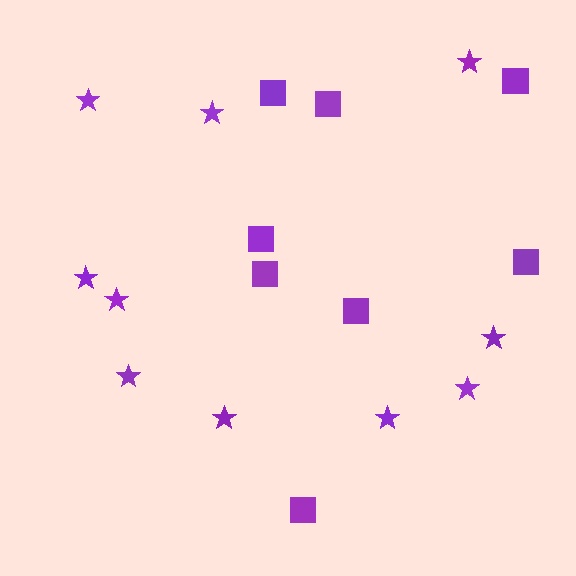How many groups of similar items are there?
There are 2 groups: one group of stars (10) and one group of squares (8).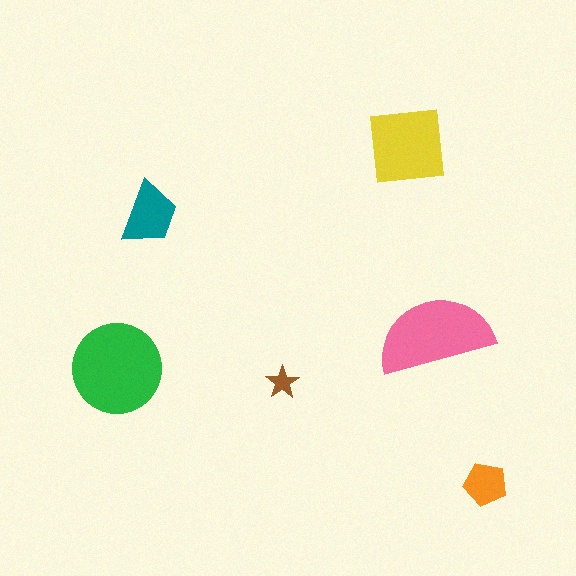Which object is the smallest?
The brown star.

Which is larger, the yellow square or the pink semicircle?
The pink semicircle.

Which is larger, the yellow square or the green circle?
The green circle.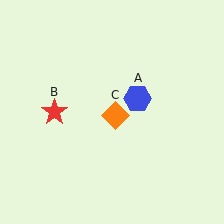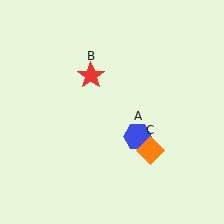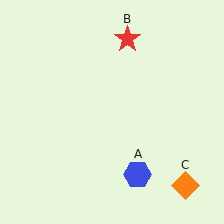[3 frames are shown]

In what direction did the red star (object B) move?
The red star (object B) moved up and to the right.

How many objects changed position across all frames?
3 objects changed position: blue hexagon (object A), red star (object B), orange diamond (object C).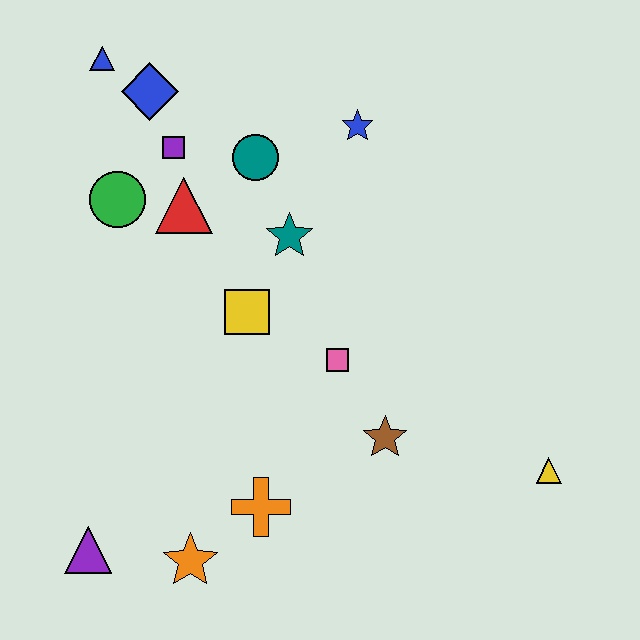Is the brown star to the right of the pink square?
Yes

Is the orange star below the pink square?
Yes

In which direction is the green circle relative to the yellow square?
The green circle is to the left of the yellow square.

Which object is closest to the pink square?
The brown star is closest to the pink square.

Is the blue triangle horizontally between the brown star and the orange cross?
No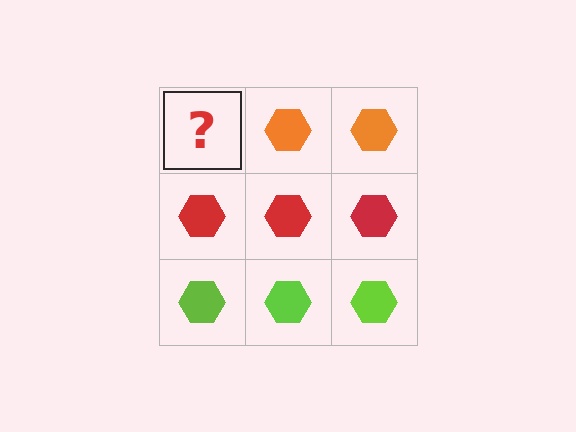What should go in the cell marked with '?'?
The missing cell should contain an orange hexagon.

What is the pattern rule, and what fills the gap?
The rule is that each row has a consistent color. The gap should be filled with an orange hexagon.